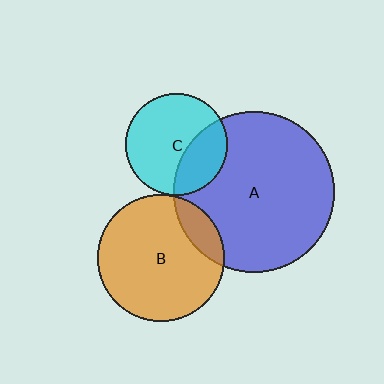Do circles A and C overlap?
Yes.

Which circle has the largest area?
Circle A (blue).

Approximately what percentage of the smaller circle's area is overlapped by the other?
Approximately 30%.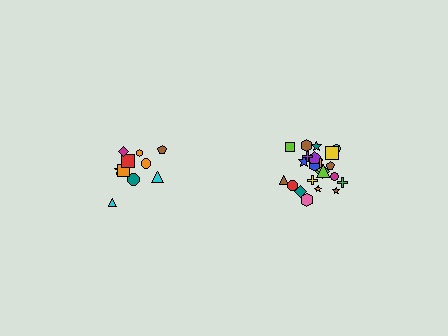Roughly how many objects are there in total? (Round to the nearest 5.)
Roughly 35 objects in total.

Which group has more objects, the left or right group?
The right group.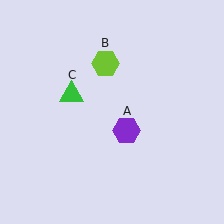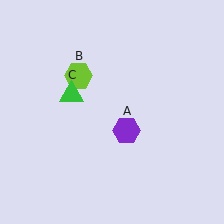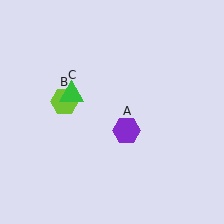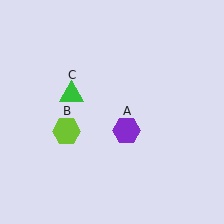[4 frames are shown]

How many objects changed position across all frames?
1 object changed position: lime hexagon (object B).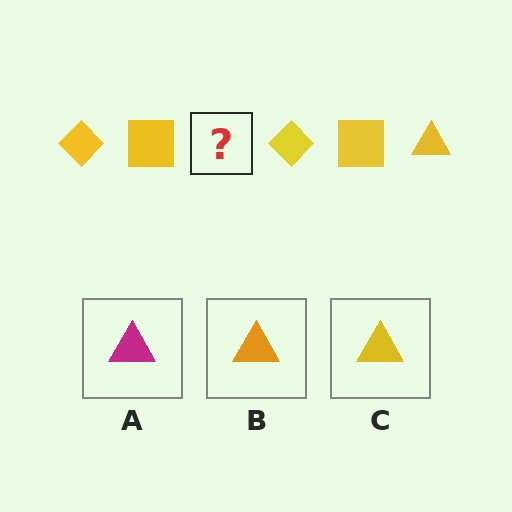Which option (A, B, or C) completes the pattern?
C.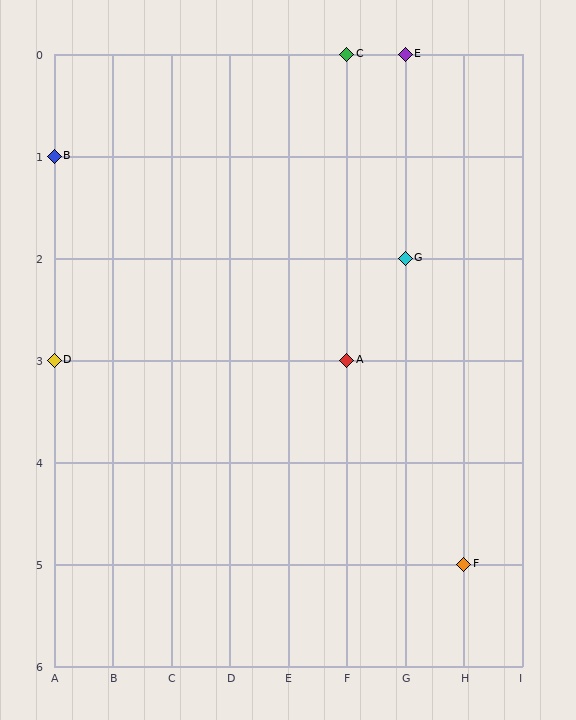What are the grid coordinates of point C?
Point C is at grid coordinates (F, 0).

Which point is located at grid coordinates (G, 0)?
Point E is at (G, 0).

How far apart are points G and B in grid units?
Points G and B are 6 columns and 1 row apart (about 6.1 grid units diagonally).